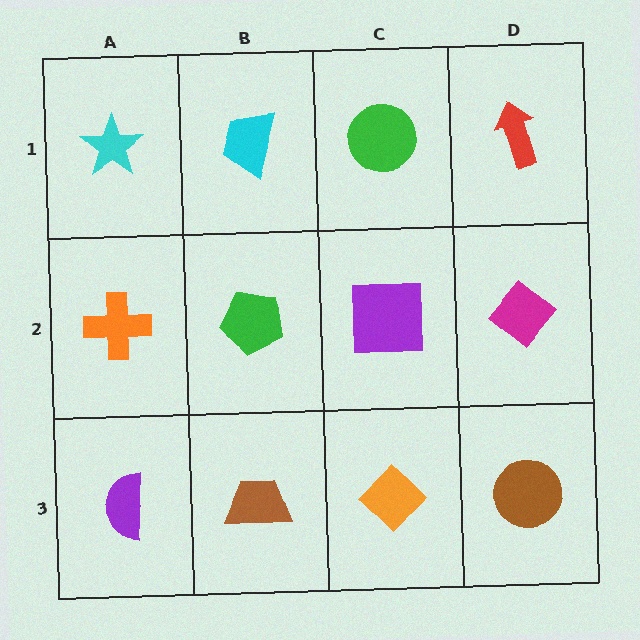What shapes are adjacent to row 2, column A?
A cyan star (row 1, column A), a purple semicircle (row 3, column A), a green pentagon (row 2, column B).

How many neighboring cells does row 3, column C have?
3.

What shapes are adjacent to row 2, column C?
A green circle (row 1, column C), an orange diamond (row 3, column C), a green pentagon (row 2, column B), a magenta diamond (row 2, column D).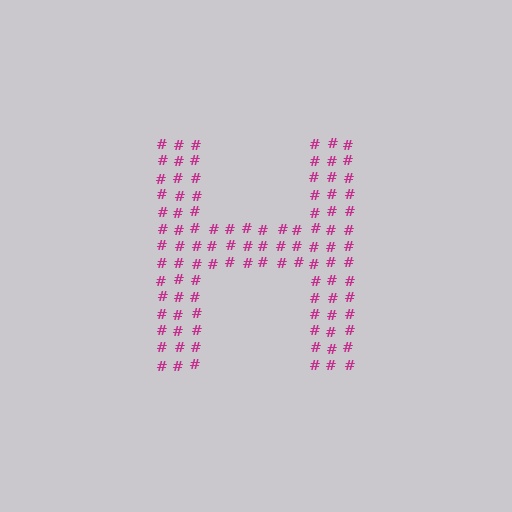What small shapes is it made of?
It is made of small hash symbols.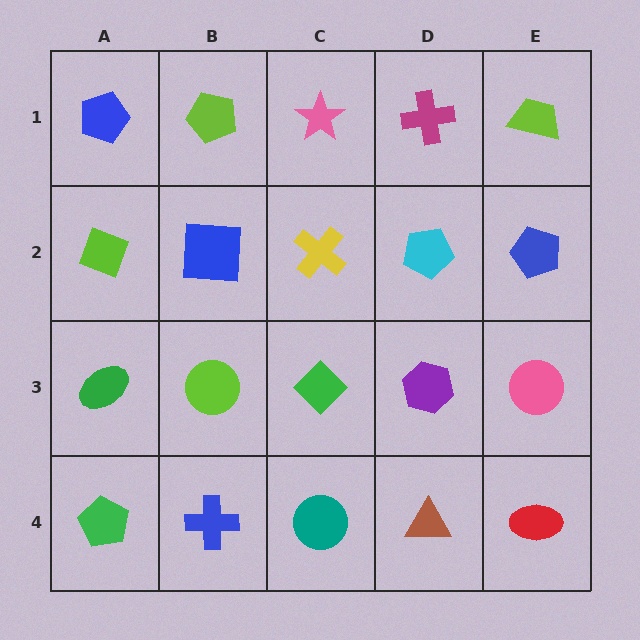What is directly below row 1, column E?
A blue pentagon.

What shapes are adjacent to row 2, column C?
A pink star (row 1, column C), a green diamond (row 3, column C), a blue square (row 2, column B), a cyan pentagon (row 2, column D).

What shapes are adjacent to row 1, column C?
A yellow cross (row 2, column C), a lime pentagon (row 1, column B), a magenta cross (row 1, column D).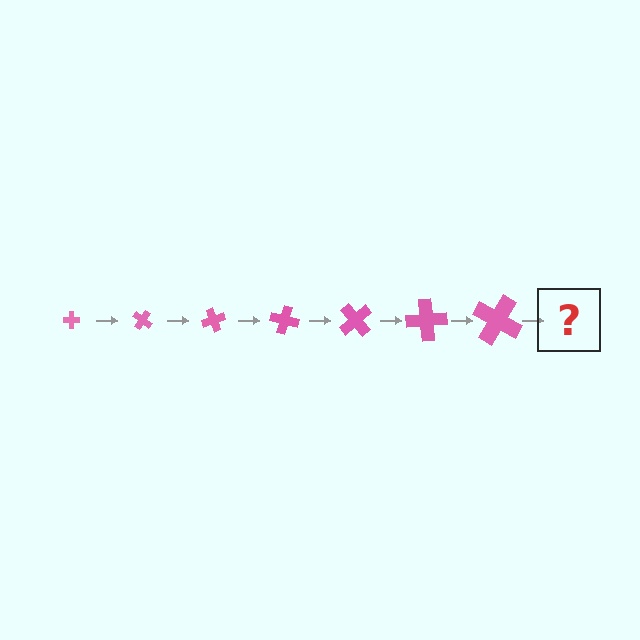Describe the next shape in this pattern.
It should be a cross, larger than the previous one and rotated 245 degrees from the start.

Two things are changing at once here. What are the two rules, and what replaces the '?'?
The two rules are that the cross grows larger each step and it rotates 35 degrees each step. The '?' should be a cross, larger than the previous one and rotated 245 degrees from the start.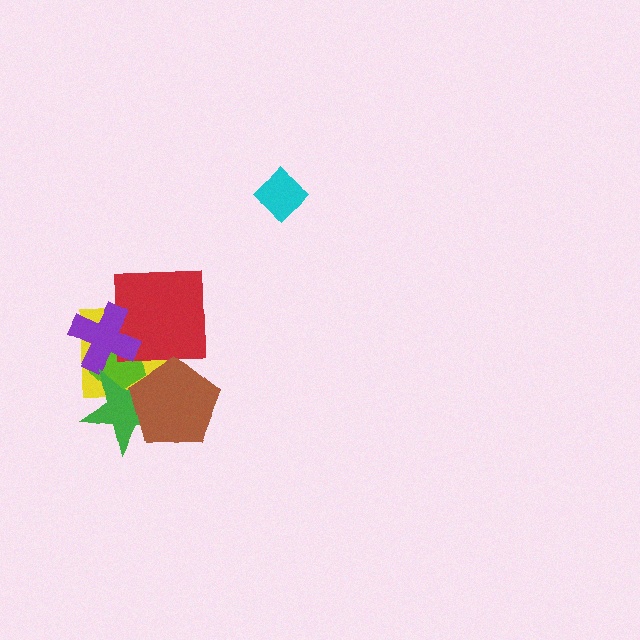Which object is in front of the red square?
The purple cross is in front of the red square.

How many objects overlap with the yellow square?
5 objects overlap with the yellow square.